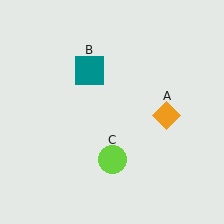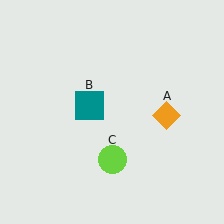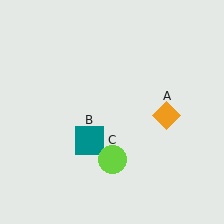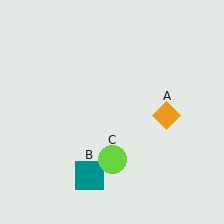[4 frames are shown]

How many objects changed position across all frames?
1 object changed position: teal square (object B).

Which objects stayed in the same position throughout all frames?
Orange diamond (object A) and lime circle (object C) remained stationary.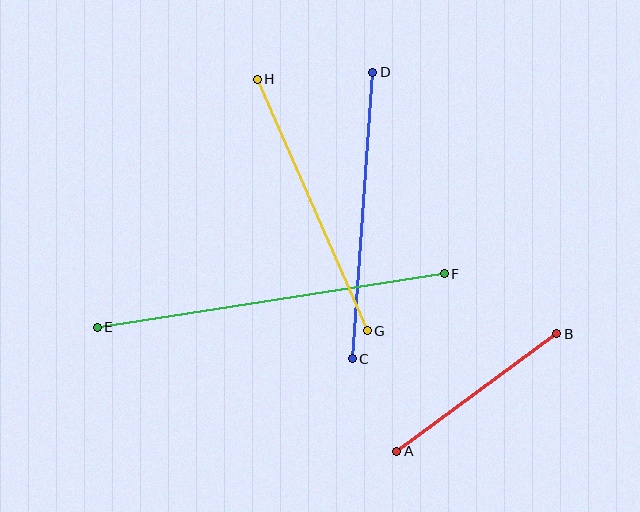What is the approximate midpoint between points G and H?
The midpoint is at approximately (312, 205) pixels.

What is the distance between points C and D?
The distance is approximately 287 pixels.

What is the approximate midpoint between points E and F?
The midpoint is at approximately (271, 301) pixels.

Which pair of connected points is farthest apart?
Points E and F are farthest apart.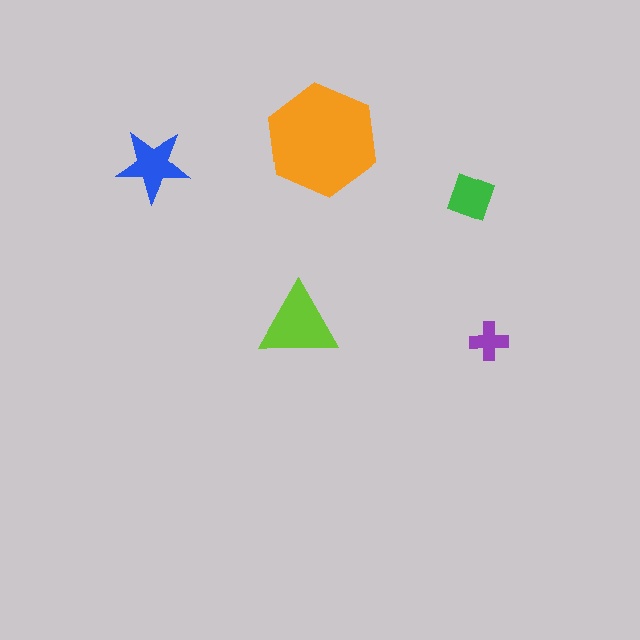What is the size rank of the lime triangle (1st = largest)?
2nd.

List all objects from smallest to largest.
The purple cross, the green diamond, the blue star, the lime triangle, the orange hexagon.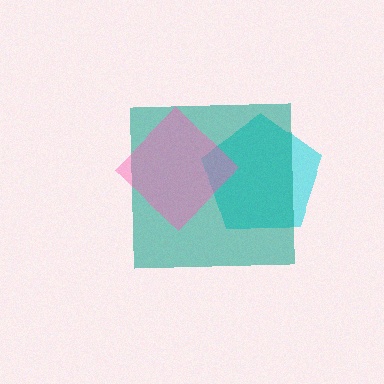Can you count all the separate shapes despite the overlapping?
Yes, there are 3 separate shapes.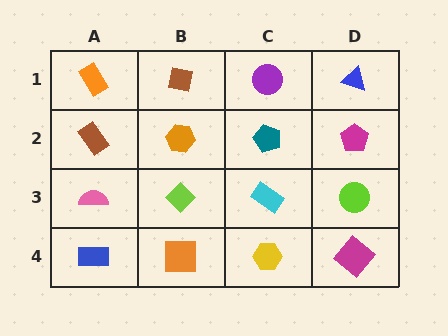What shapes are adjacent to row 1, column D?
A magenta pentagon (row 2, column D), a purple circle (row 1, column C).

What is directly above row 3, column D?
A magenta pentagon.